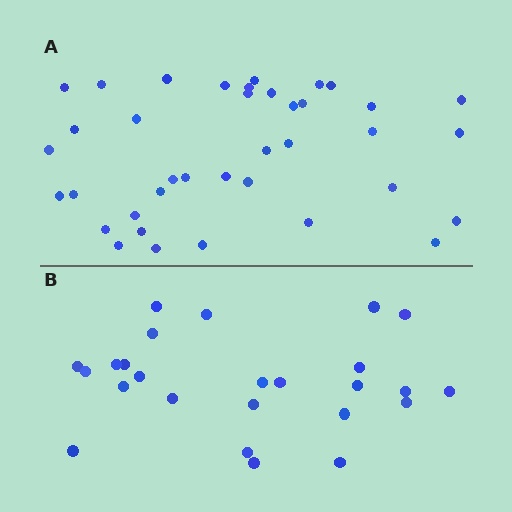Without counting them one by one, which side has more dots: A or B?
Region A (the top region) has more dots.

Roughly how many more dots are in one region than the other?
Region A has approximately 15 more dots than region B.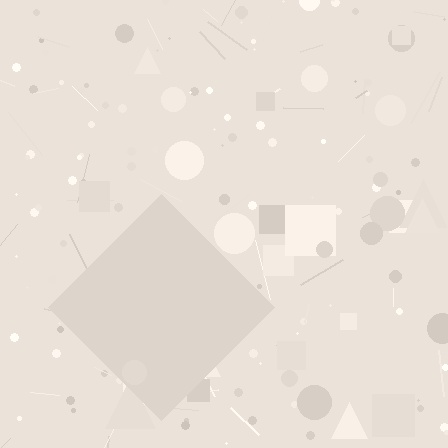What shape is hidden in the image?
A diamond is hidden in the image.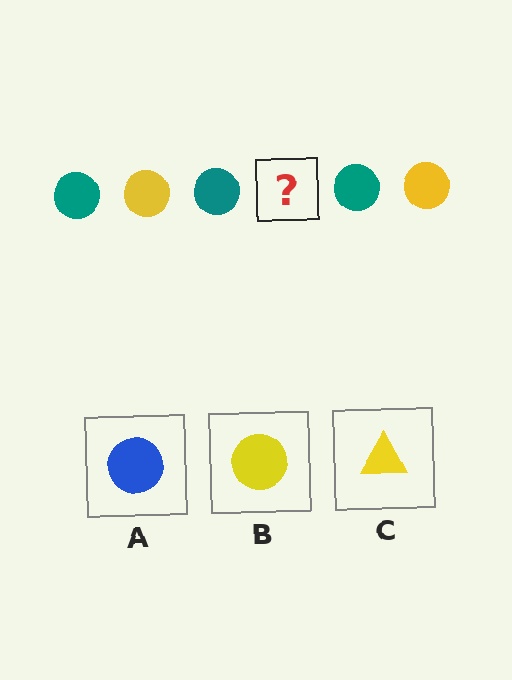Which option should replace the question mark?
Option B.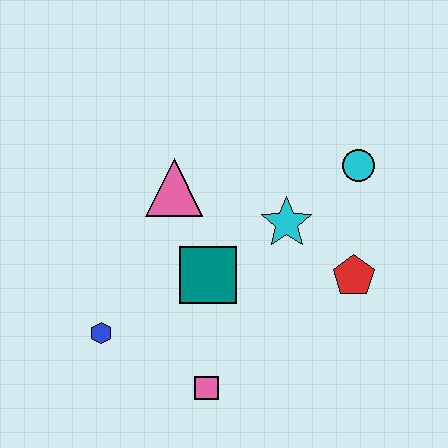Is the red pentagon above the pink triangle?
No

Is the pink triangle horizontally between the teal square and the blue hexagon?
Yes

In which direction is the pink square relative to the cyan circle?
The pink square is below the cyan circle.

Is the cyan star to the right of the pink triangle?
Yes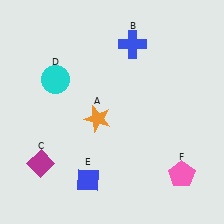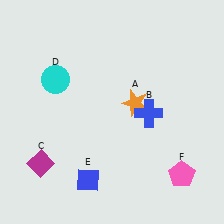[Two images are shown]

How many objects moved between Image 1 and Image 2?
2 objects moved between the two images.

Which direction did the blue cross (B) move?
The blue cross (B) moved down.